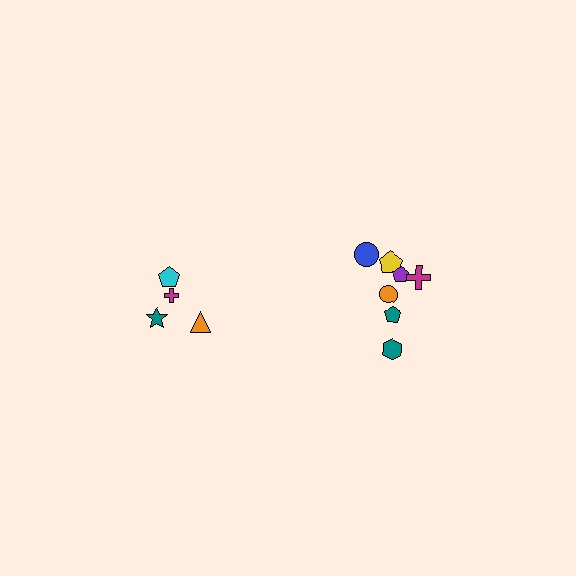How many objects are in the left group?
There are 4 objects.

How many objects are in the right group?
There are 7 objects.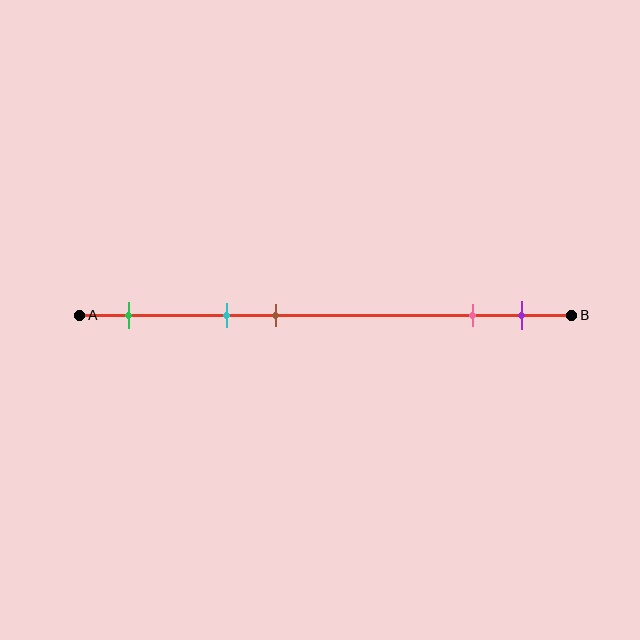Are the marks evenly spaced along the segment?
No, the marks are not evenly spaced.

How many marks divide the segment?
There are 5 marks dividing the segment.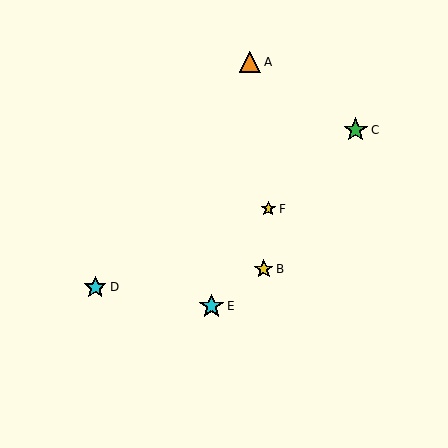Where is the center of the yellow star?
The center of the yellow star is at (268, 209).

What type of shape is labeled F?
Shape F is a yellow star.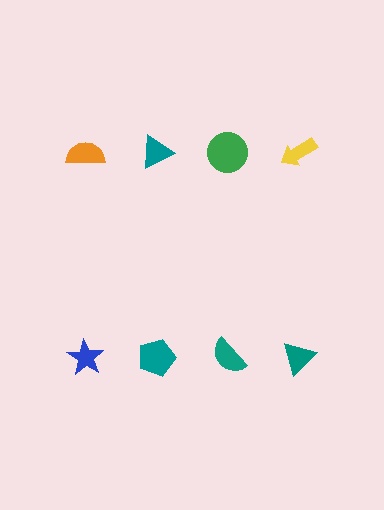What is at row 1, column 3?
A green circle.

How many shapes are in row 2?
4 shapes.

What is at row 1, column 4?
A yellow arrow.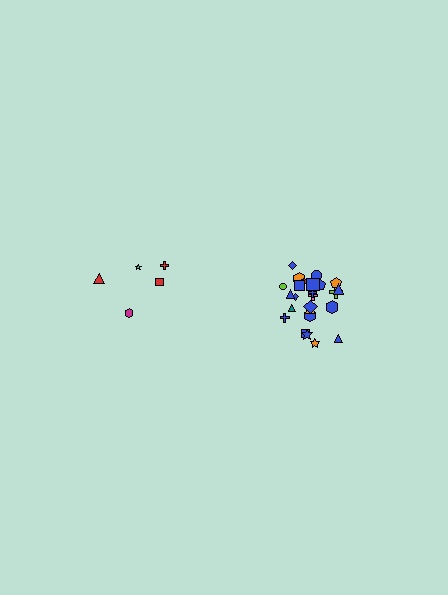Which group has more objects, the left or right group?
The right group.